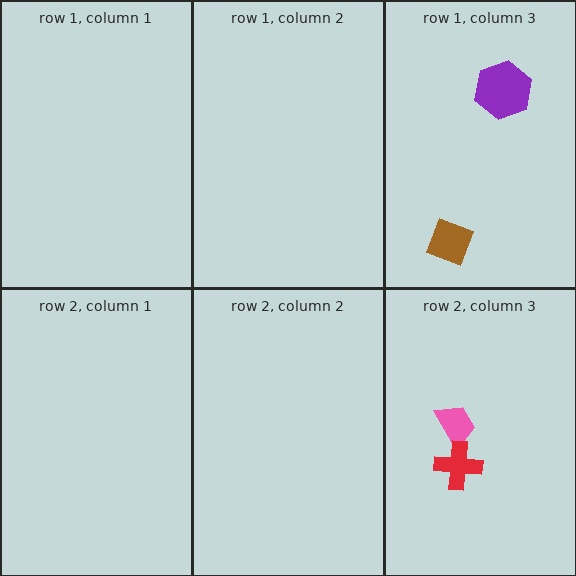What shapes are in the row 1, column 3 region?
The brown diamond, the purple hexagon.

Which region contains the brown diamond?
The row 1, column 3 region.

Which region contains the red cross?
The row 2, column 3 region.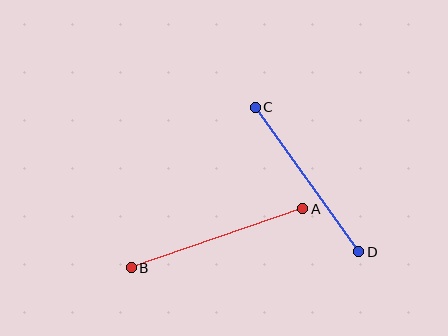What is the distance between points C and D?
The distance is approximately 178 pixels.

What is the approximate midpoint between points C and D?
The midpoint is at approximately (307, 179) pixels.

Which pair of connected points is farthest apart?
Points A and B are farthest apart.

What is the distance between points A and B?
The distance is approximately 182 pixels.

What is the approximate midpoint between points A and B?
The midpoint is at approximately (217, 238) pixels.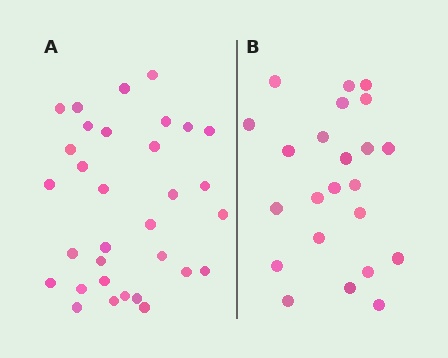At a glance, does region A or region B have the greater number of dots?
Region A (the left region) has more dots.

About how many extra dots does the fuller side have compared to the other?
Region A has roughly 8 or so more dots than region B.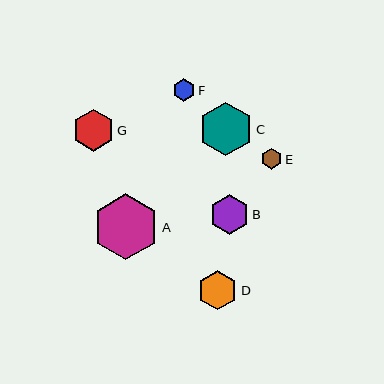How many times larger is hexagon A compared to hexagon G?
Hexagon A is approximately 1.6 times the size of hexagon G.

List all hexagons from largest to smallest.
From largest to smallest: A, C, G, B, D, F, E.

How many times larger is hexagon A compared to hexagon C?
Hexagon A is approximately 1.2 times the size of hexagon C.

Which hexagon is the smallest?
Hexagon E is the smallest with a size of approximately 21 pixels.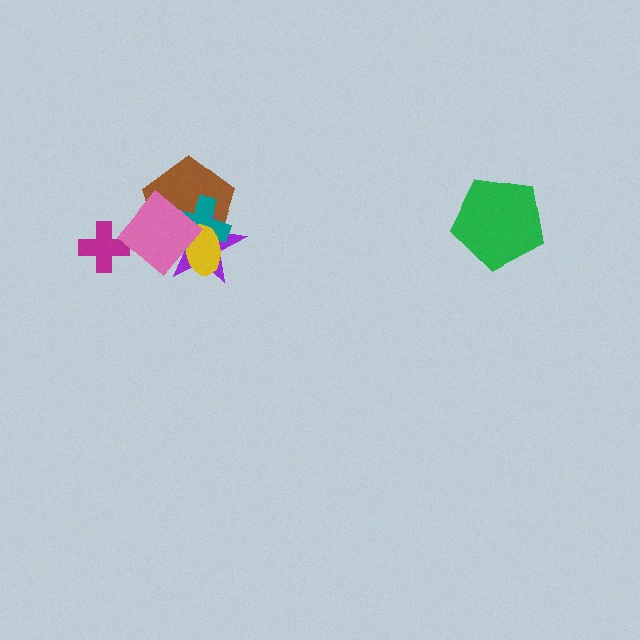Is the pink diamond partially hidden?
No, no other shape covers it.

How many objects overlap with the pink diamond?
5 objects overlap with the pink diamond.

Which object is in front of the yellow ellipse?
The pink diamond is in front of the yellow ellipse.